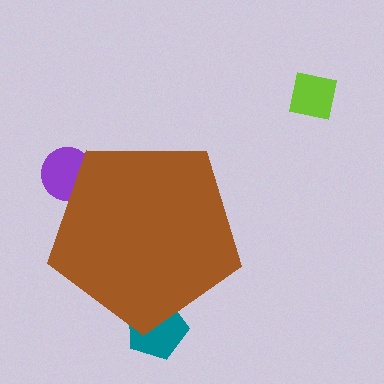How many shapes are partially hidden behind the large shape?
2 shapes are partially hidden.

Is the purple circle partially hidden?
Yes, the purple circle is partially hidden behind the brown pentagon.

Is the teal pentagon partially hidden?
Yes, the teal pentagon is partially hidden behind the brown pentagon.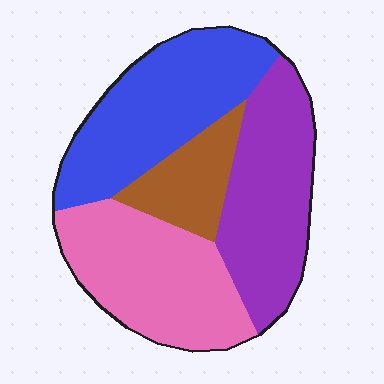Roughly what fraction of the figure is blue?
Blue covers 30% of the figure.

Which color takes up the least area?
Brown, at roughly 10%.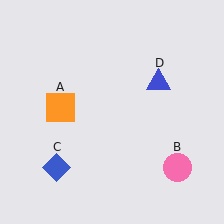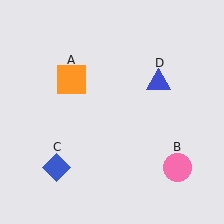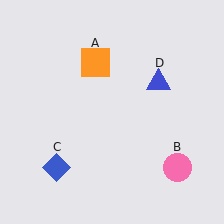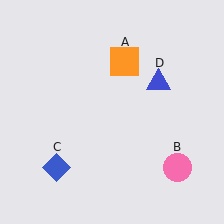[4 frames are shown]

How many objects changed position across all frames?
1 object changed position: orange square (object A).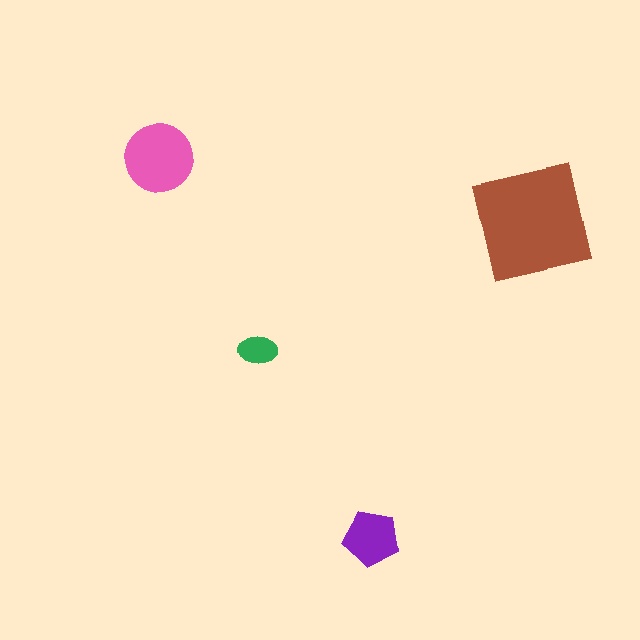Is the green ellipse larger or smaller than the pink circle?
Smaller.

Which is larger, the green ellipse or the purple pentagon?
The purple pentagon.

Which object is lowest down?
The purple pentagon is bottommost.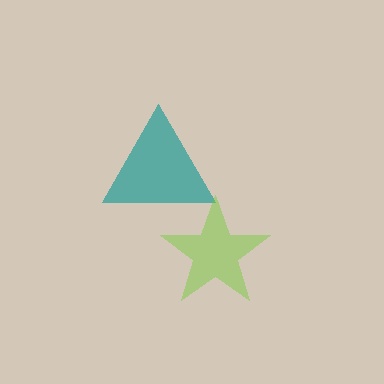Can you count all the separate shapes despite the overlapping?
Yes, there are 2 separate shapes.